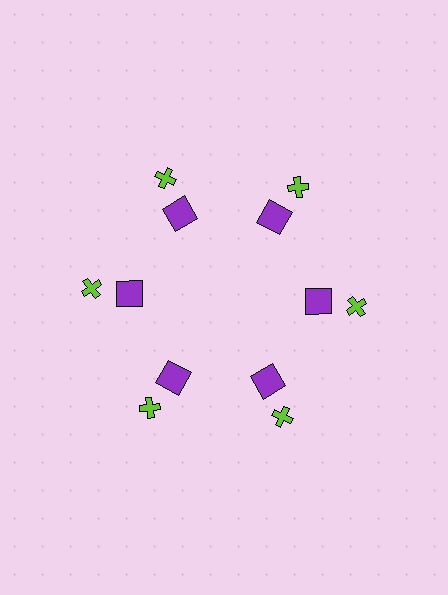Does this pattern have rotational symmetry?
Yes, this pattern has 6-fold rotational symmetry. It looks the same after rotating 60 degrees around the center.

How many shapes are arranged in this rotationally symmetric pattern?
There are 12 shapes, arranged in 6 groups of 2.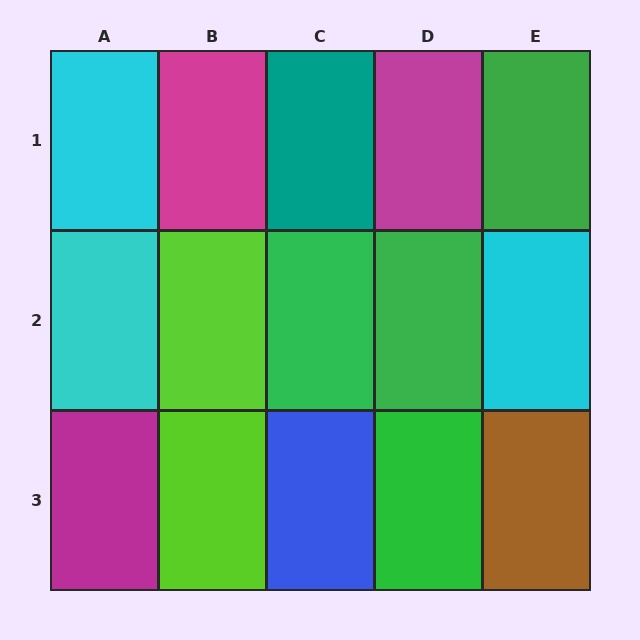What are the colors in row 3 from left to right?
Magenta, lime, blue, green, brown.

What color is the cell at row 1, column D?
Magenta.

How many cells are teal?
1 cell is teal.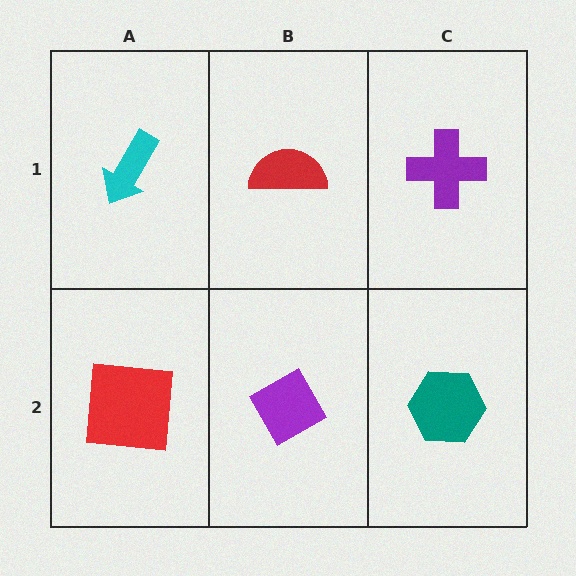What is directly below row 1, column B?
A purple diamond.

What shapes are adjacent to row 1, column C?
A teal hexagon (row 2, column C), a red semicircle (row 1, column B).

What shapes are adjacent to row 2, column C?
A purple cross (row 1, column C), a purple diamond (row 2, column B).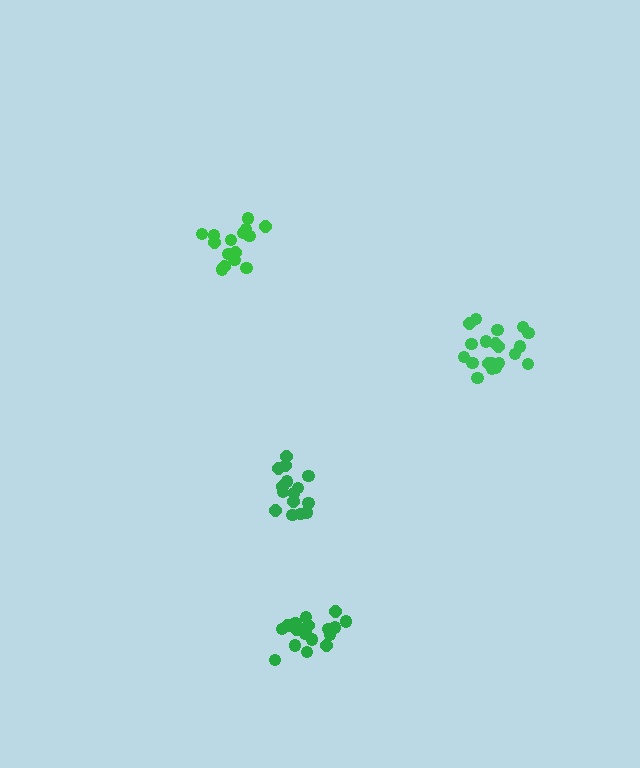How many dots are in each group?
Group 1: 21 dots, Group 2: 15 dots, Group 3: 21 dots, Group 4: 15 dots (72 total).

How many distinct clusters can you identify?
There are 4 distinct clusters.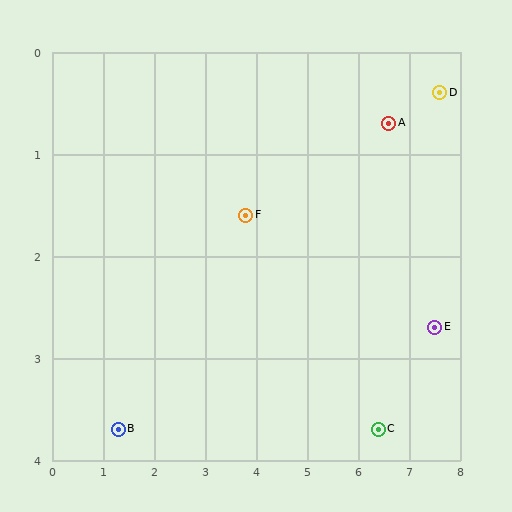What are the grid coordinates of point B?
Point B is at approximately (1.3, 3.7).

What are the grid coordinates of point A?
Point A is at approximately (6.6, 0.7).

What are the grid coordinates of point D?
Point D is at approximately (7.6, 0.4).